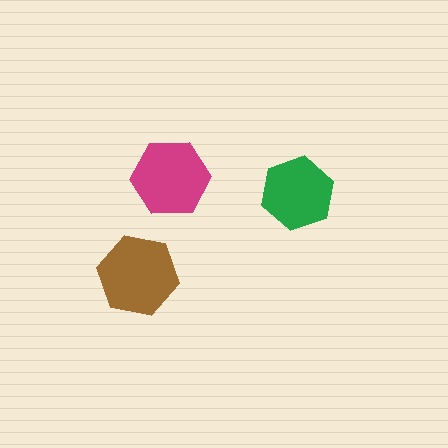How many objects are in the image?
There are 3 objects in the image.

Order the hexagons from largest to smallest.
the brown one, the magenta one, the green one.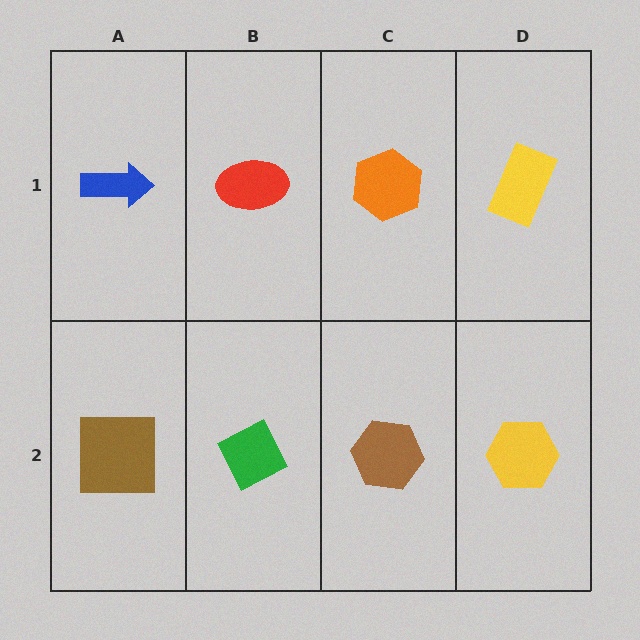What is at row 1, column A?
A blue arrow.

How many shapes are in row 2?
4 shapes.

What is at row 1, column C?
An orange hexagon.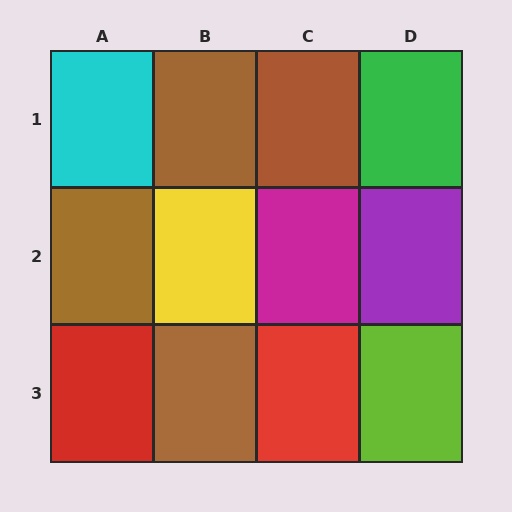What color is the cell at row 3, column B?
Brown.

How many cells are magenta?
1 cell is magenta.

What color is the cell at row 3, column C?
Red.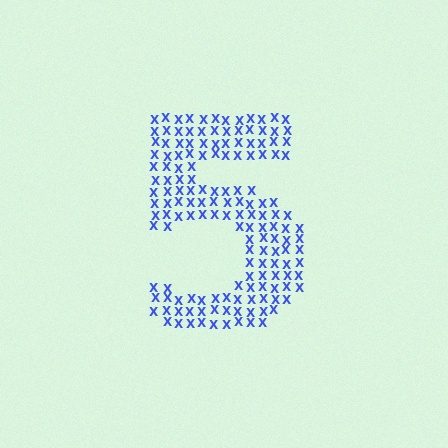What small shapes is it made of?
It is made of small letter X's.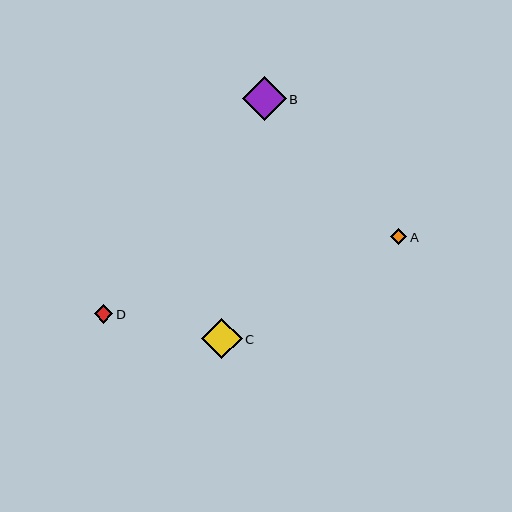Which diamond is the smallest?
Diamond A is the smallest with a size of approximately 16 pixels.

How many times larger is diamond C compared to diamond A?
Diamond C is approximately 2.5 times the size of diamond A.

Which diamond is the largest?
Diamond B is the largest with a size of approximately 44 pixels.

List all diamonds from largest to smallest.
From largest to smallest: B, C, D, A.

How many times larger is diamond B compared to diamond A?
Diamond B is approximately 2.7 times the size of diamond A.